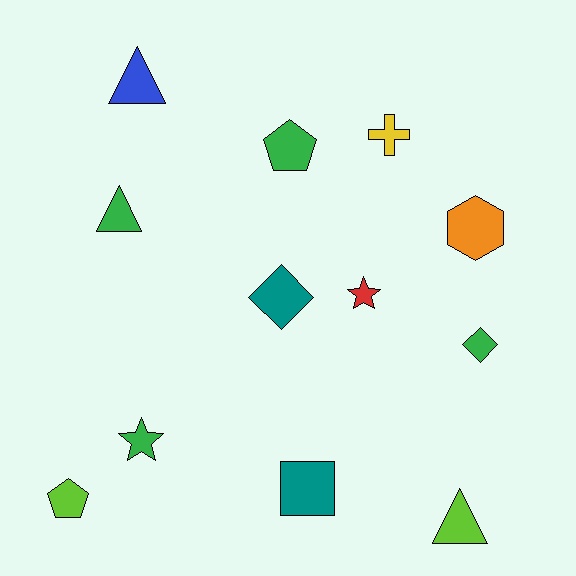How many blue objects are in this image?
There is 1 blue object.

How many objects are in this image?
There are 12 objects.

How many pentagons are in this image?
There are 2 pentagons.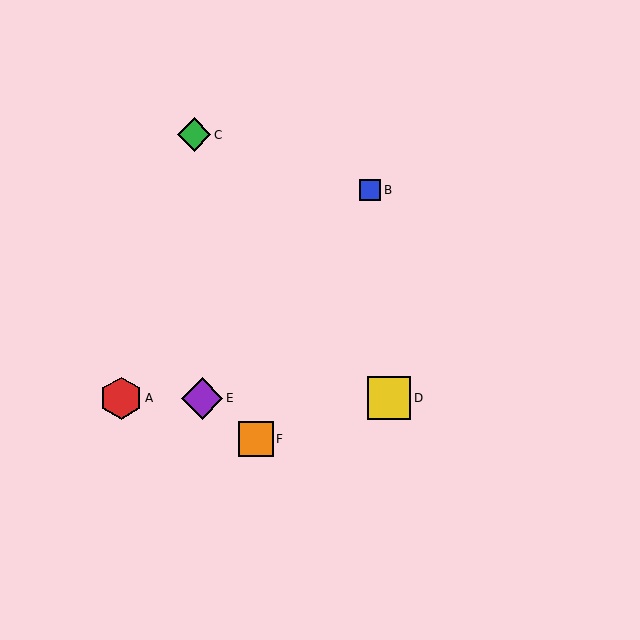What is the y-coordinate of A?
Object A is at y≈398.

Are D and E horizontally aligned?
Yes, both are at y≈398.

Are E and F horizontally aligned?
No, E is at y≈398 and F is at y≈439.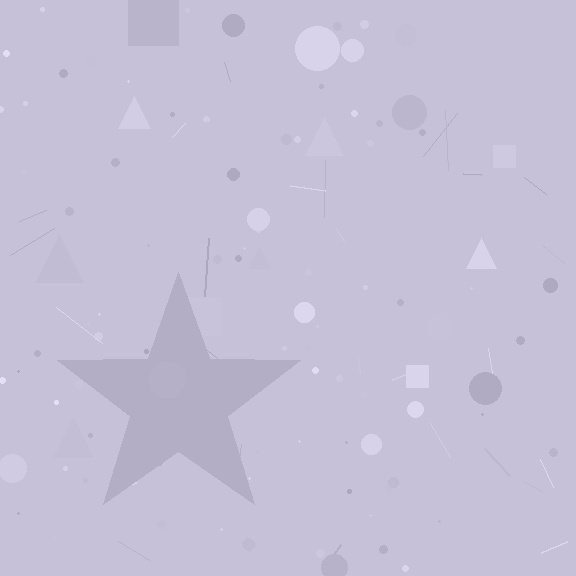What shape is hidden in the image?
A star is hidden in the image.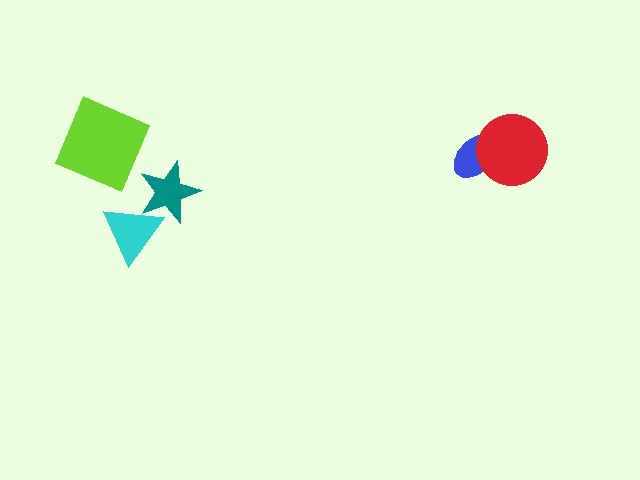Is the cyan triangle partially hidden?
Yes, it is partially covered by another shape.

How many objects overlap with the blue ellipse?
1 object overlaps with the blue ellipse.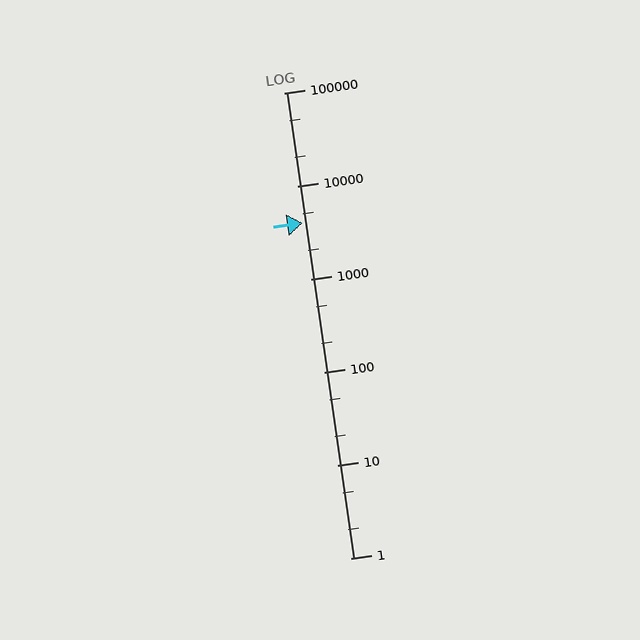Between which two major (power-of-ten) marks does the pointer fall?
The pointer is between 1000 and 10000.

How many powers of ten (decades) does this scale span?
The scale spans 5 decades, from 1 to 100000.